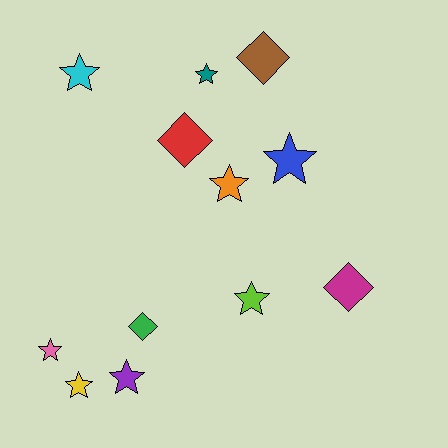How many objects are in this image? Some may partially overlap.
There are 12 objects.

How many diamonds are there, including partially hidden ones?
There are 4 diamonds.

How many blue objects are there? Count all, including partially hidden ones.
There is 1 blue object.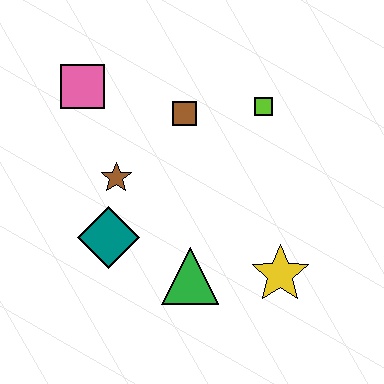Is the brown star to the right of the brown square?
No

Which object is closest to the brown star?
The teal diamond is closest to the brown star.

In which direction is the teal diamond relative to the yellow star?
The teal diamond is to the left of the yellow star.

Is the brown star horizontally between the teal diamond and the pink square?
No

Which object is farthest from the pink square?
The yellow star is farthest from the pink square.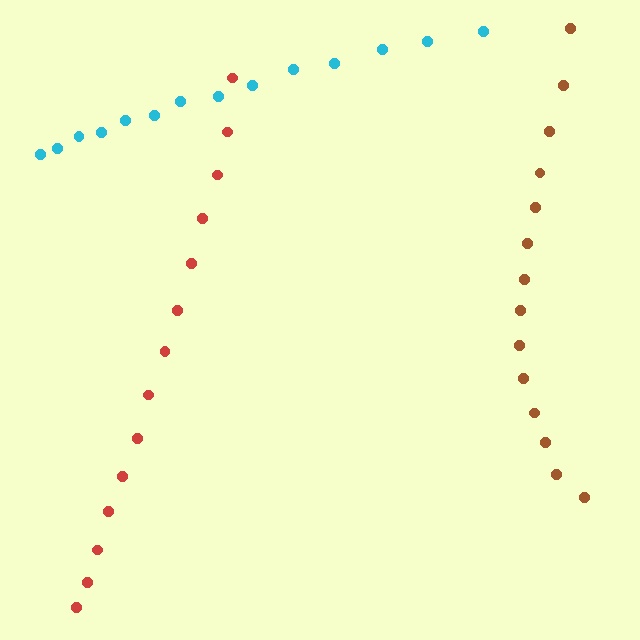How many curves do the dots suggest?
There are 3 distinct paths.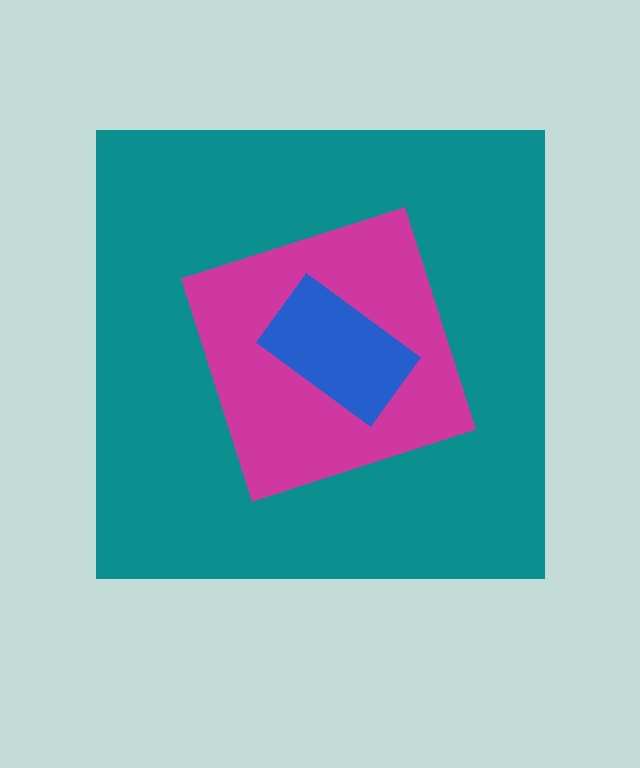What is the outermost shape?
The teal square.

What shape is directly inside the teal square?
The magenta diamond.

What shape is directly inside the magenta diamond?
The blue rectangle.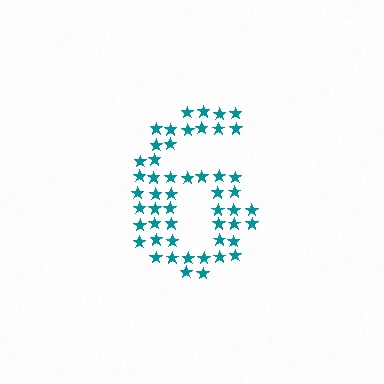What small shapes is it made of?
It is made of small stars.